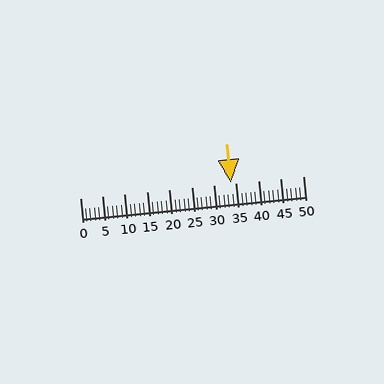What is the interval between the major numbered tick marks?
The major tick marks are spaced 5 units apart.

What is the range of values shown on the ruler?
The ruler shows values from 0 to 50.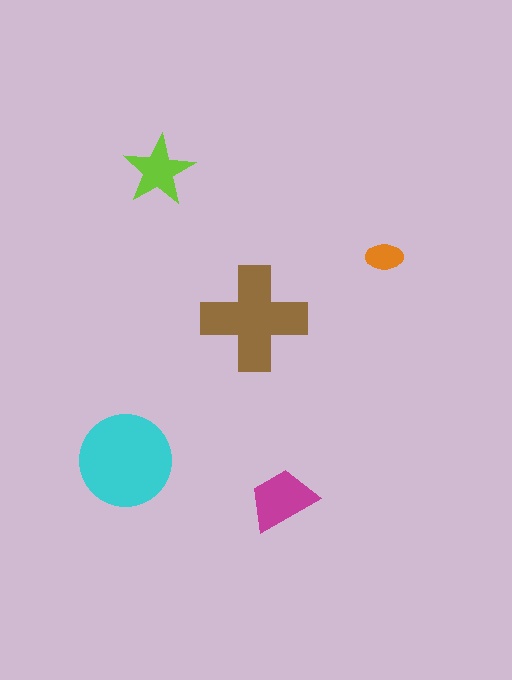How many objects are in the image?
There are 5 objects in the image.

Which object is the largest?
The cyan circle.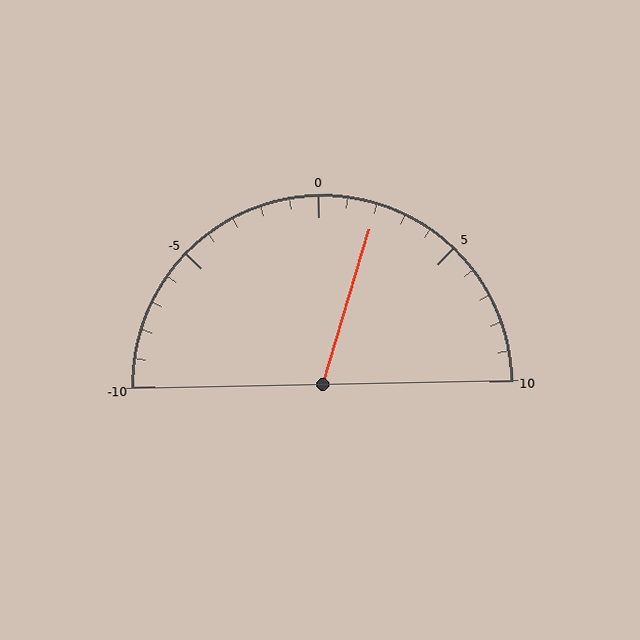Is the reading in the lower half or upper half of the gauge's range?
The reading is in the upper half of the range (-10 to 10).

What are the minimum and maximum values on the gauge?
The gauge ranges from -10 to 10.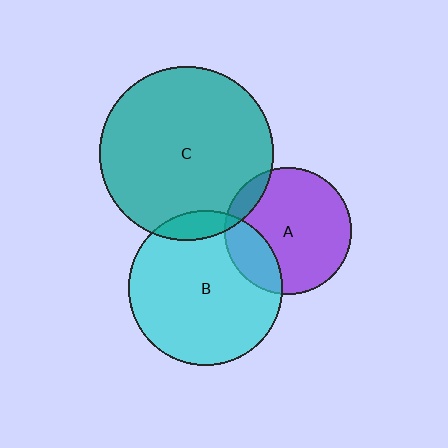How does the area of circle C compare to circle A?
Approximately 1.9 times.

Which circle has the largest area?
Circle C (teal).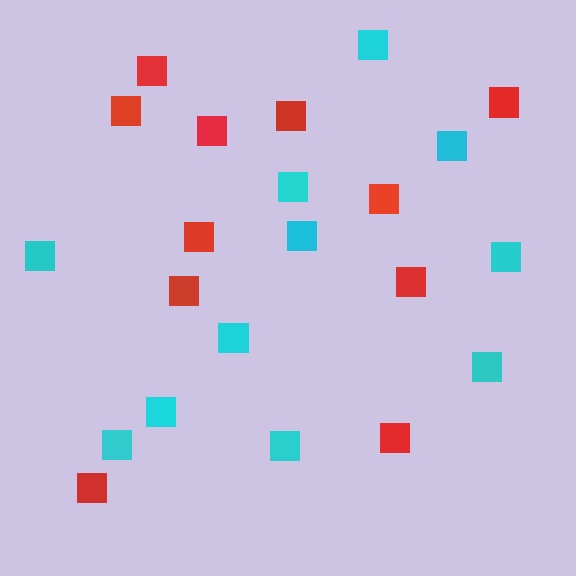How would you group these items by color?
There are 2 groups: one group of red squares (11) and one group of cyan squares (11).